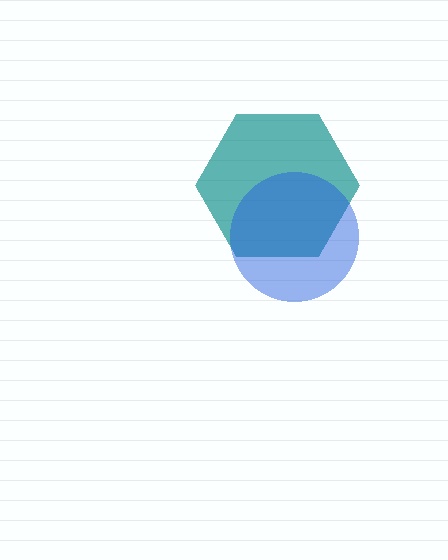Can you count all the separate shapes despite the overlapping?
Yes, there are 2 separate shapes.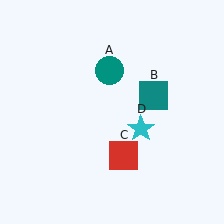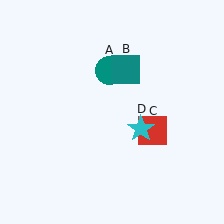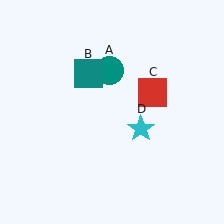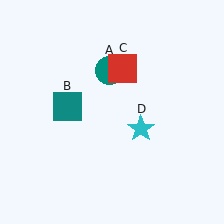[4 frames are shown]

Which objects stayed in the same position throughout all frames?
Teal circle (object A) and cyan star (object D) remained stationary.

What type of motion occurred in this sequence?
The teal square (object B), red square (object C) rotated counterclockwise around the center of the scene.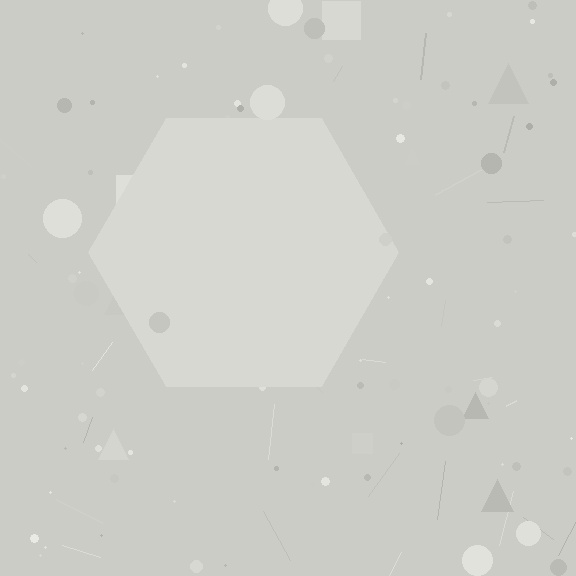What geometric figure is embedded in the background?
A hexagon is embedded in the background.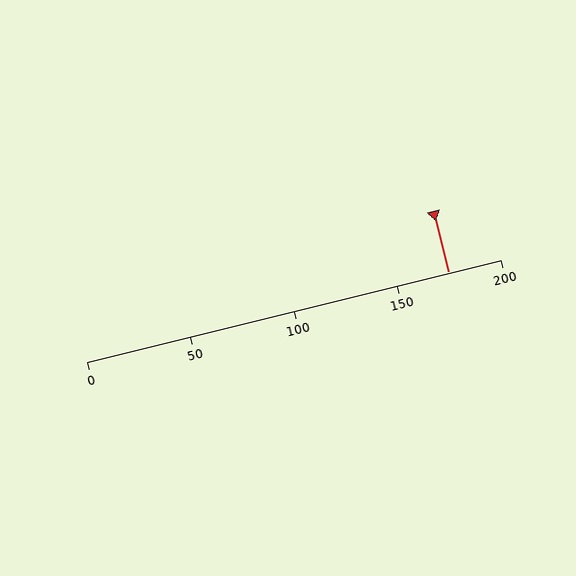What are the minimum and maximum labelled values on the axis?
The axis runs from 0 to 200.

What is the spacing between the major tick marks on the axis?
The major ticks are spaced 50 apart.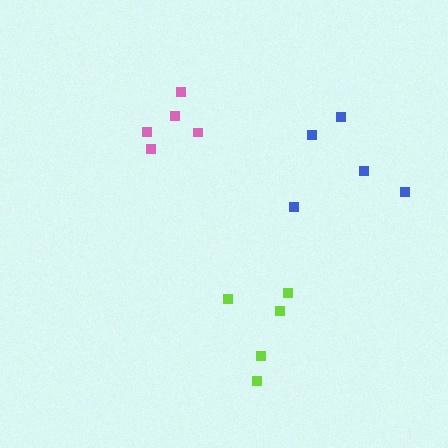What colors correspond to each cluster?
The clusters are colored: lime, pink, blue.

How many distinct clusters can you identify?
There are 3 distinct clusters.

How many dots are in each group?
Group 1: 5 dots, Group 2: 5 dots, Group 3: 5 dots (15 total).